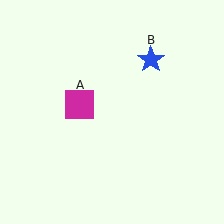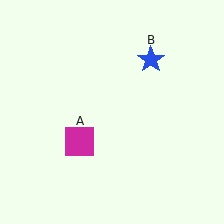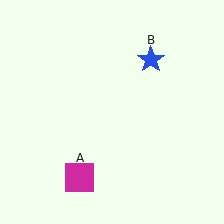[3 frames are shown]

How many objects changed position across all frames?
1 object changed position: magenta square (object A).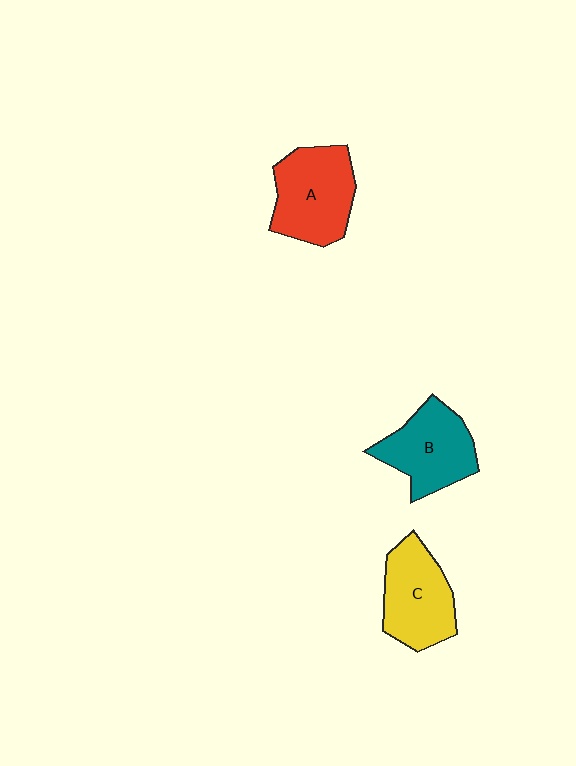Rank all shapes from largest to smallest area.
From largest to smallest: A (red), C (yellow), B (teal).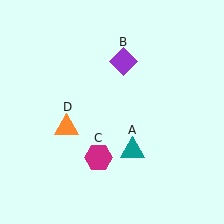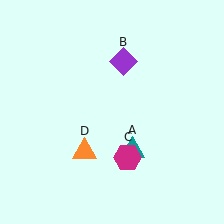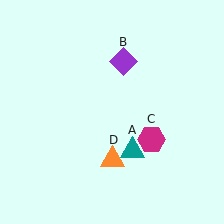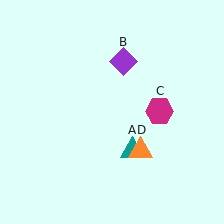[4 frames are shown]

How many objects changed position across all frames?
2 objects changed position: magenta hexagon (object C), orange triangle (object D).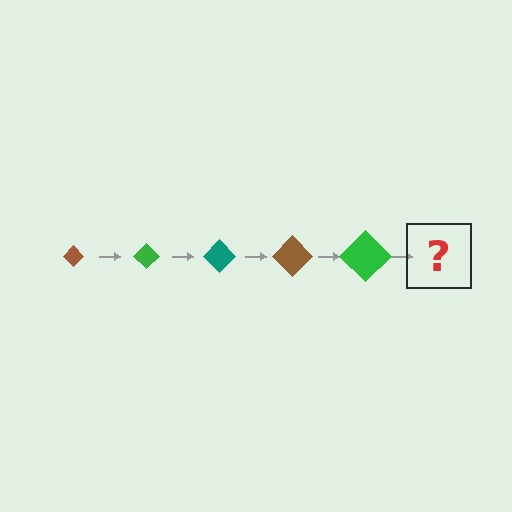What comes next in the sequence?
The next element should be a teal diamond, larger than the previous one.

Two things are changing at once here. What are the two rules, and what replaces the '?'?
The two rules are that the diamond grows larger each step and the color cycles through brown, green, and teal. The '?' should be a teal diamond, larger than the previous one.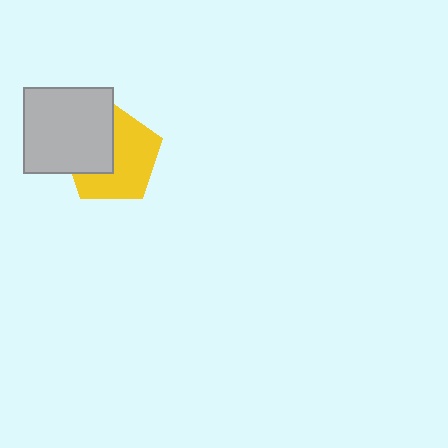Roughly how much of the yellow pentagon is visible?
About half of it is visible (roughly 61%).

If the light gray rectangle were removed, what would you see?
You would see the complete yellow pentagon.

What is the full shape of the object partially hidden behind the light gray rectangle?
The partially hidden object is a yellow pentagon.